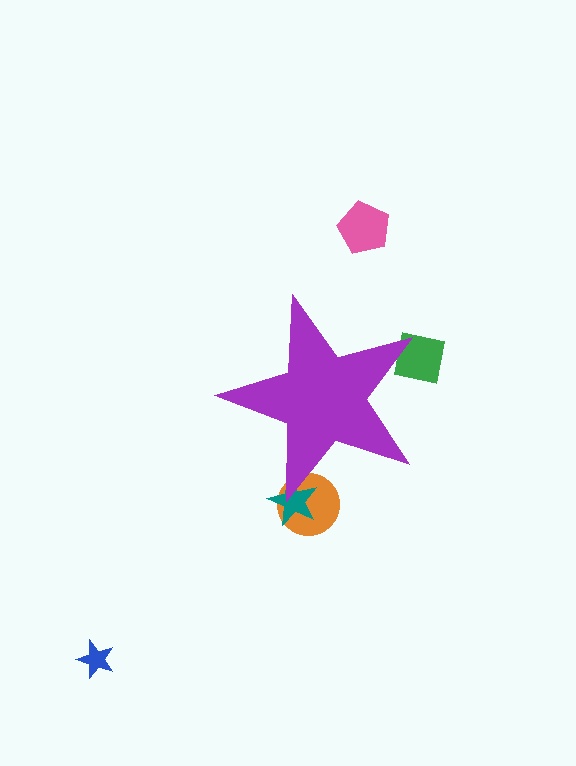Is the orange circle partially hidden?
Yes, the orange circle is partially hidden behind the purple star.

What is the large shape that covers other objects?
A purple star.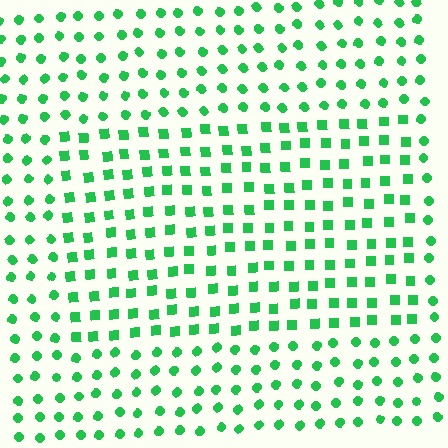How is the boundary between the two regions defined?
The boundary is defined by a change in element shape: squares inside vs. circles outside. All elements share the same color and spacing.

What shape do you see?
I see a rectangle.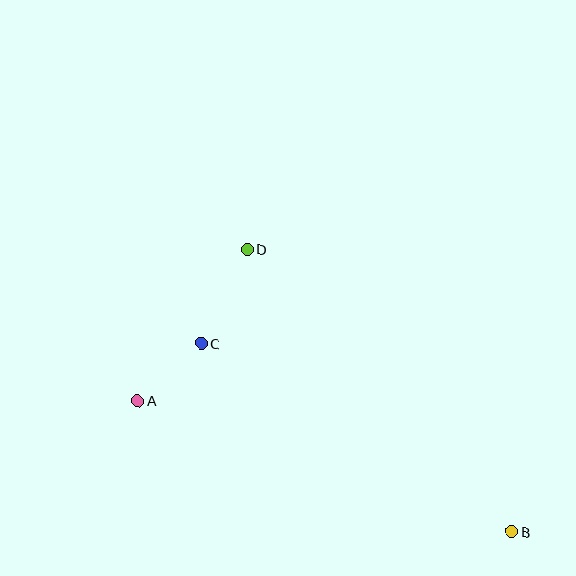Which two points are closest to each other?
Points A and C are closest to each other.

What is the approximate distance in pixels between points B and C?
The distance between B and C is approximately 363 pixels.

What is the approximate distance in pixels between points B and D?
The distance between B and D is approximately 387 pixels.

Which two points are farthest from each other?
Points A and B are farthest from each other.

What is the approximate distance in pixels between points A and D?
The distance between A and D is approximately 187 pixels.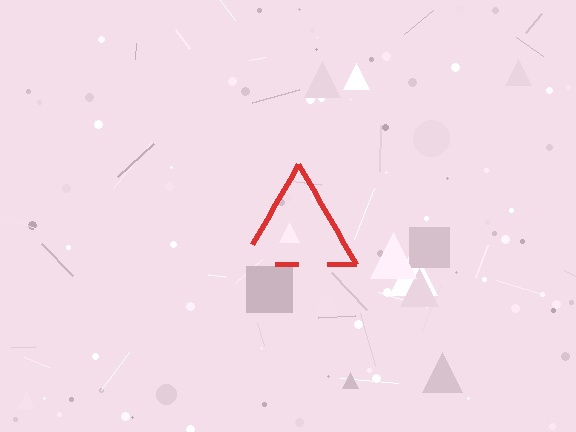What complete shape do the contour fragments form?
The contour fragments form a triangle.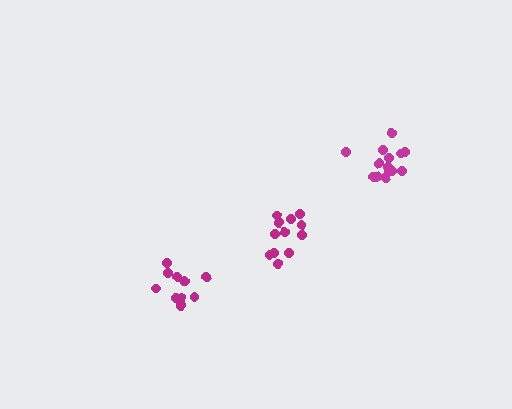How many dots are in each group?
Group 1: 12 dots, Group 2: 11 dots, Group 3: 15 dots (38 total).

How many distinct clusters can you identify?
There are 3 distinct clusters.